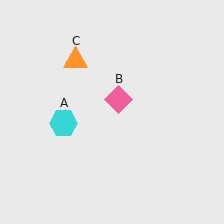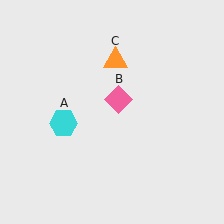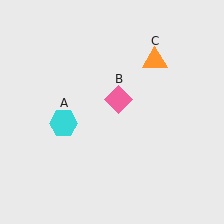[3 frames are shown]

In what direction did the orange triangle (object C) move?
The orange triangle (object C) moved right.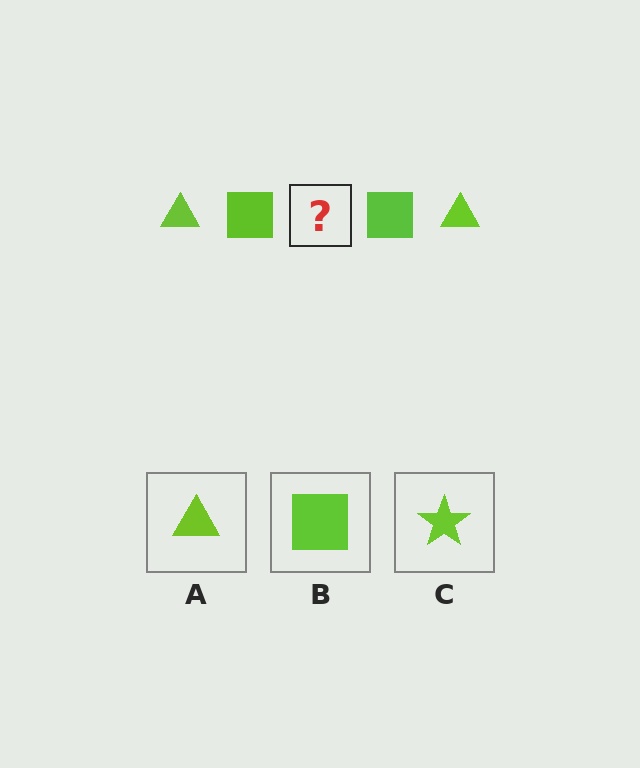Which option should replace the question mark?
Option A.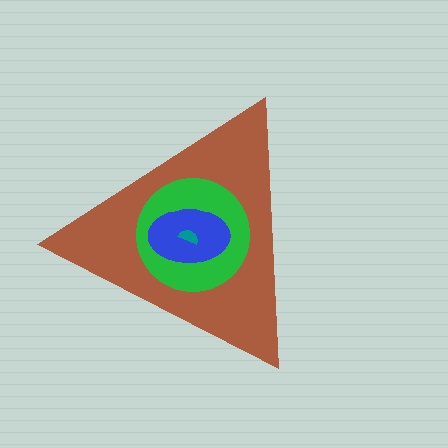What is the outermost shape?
The brown triangle.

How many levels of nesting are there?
4.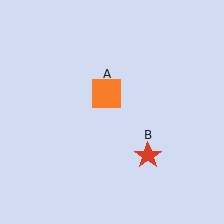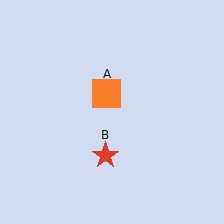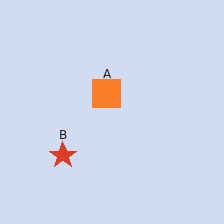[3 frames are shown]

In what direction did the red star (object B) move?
The red star (object B) moved left.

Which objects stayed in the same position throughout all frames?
Orange square (object A) remained stationary.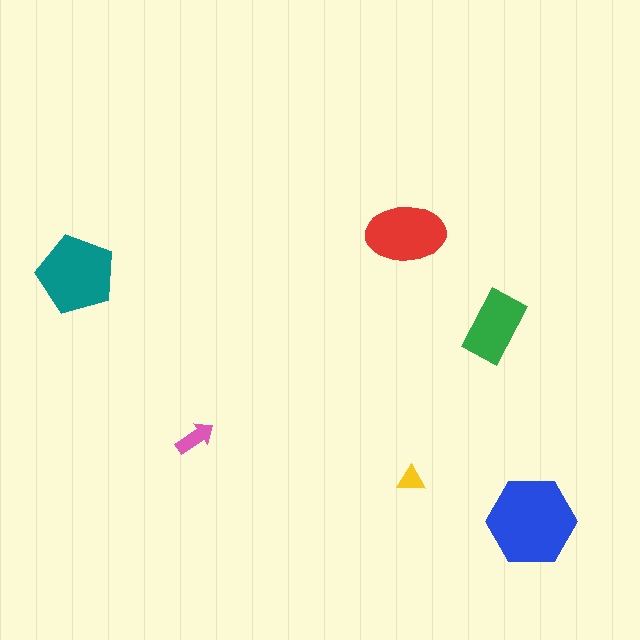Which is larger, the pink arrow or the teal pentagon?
The teal pentagon.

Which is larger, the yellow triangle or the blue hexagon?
The blue hexagon.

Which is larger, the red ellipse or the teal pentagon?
The teal pentagon.